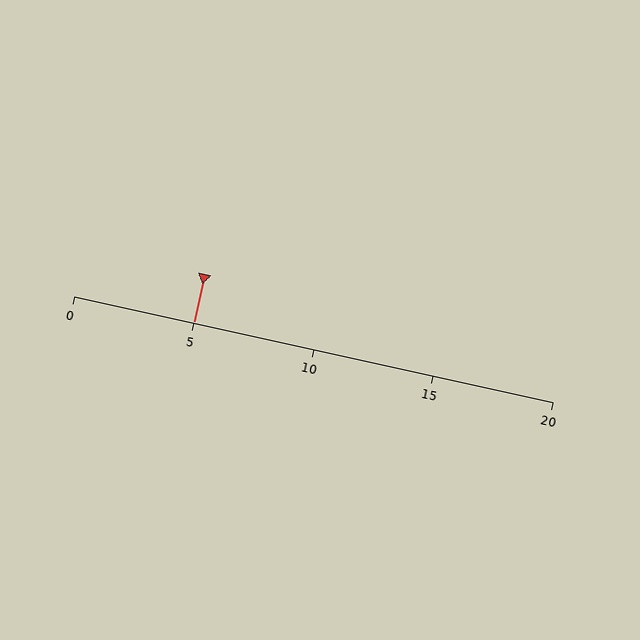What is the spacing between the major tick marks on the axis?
The major ticks are spaced 5 apart.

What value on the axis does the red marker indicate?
The marker indicates approximately 5.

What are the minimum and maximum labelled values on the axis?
The axis runs from 0 to 20.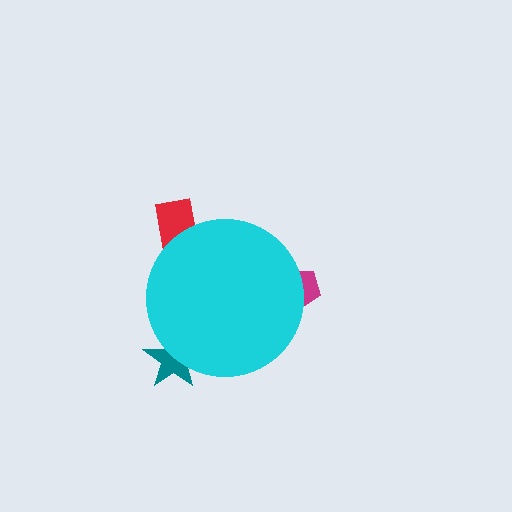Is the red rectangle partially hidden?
Yes, the red rectangle is partially hidden behind the cyan circle.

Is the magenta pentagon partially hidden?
Yes, the magenta pentagon is partially hidden behind the cyan circle.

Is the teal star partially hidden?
Yes, the teal star is partially hidden behind the cyan circle.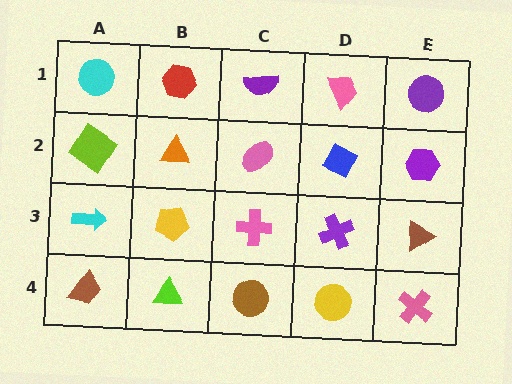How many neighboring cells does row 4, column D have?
3.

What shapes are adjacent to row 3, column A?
A lime diamond (row 2, column A), a brown trapezoid (row 4, column A), a yellow pentagon (row 3, column B).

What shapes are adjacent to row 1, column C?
A pink ellipse (row 2, column C), a red hexagon (row 1, column B), a pink trapezoid (row 1, column D).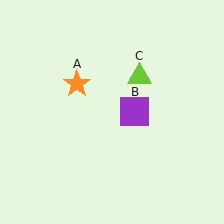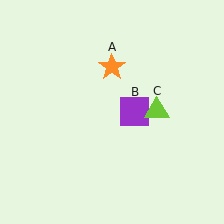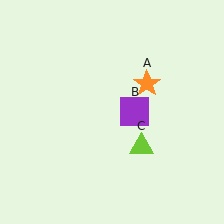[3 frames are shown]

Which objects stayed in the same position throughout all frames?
Purple square (object B) remained stationary.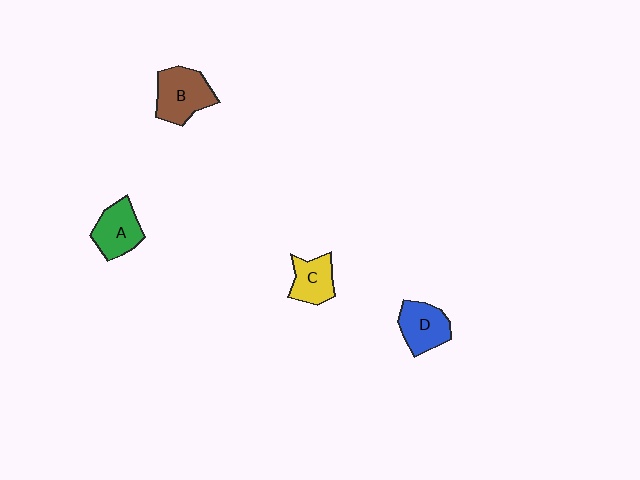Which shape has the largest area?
Shape B (brown).